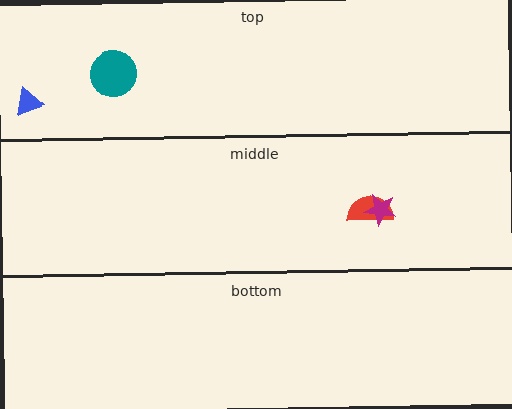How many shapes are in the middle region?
2.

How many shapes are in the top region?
2.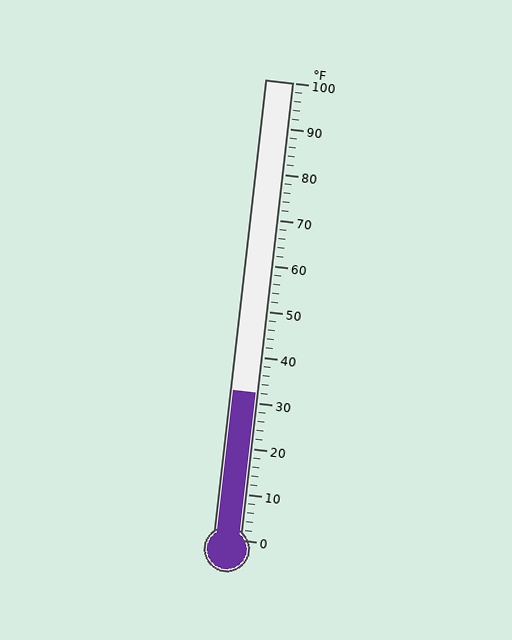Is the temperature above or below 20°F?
The temperature is above 20°F.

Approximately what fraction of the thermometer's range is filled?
The thermometer is filled to approximately 30% of its range.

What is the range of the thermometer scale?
The thermometer scale ranges from 0°F to 100°F.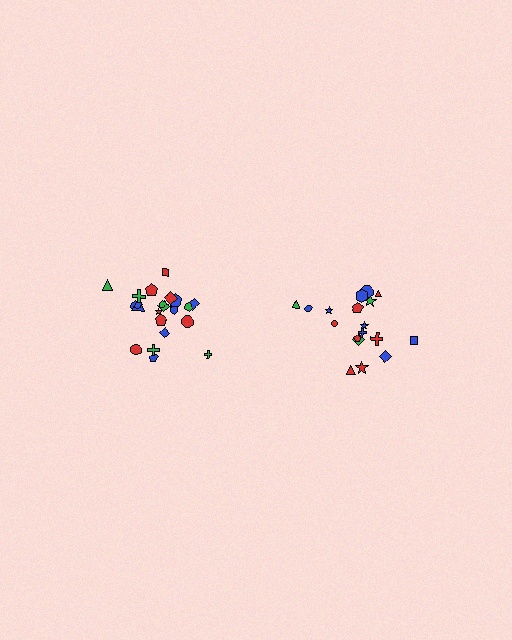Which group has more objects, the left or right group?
The left group.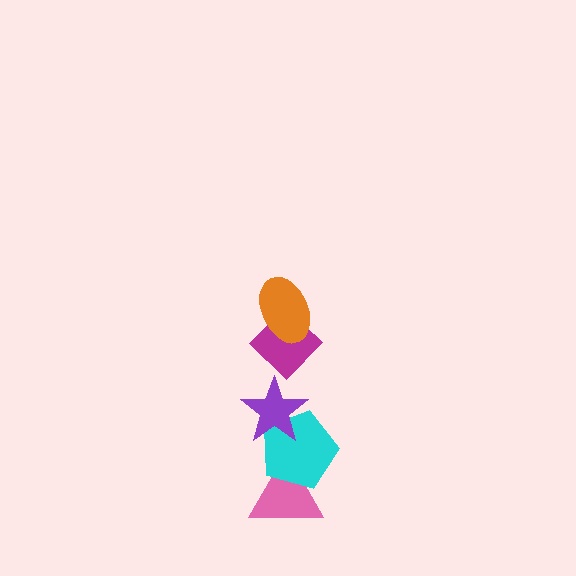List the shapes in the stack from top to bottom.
From top to bottom: the orange ellipse, the magenta diamond, the purple star, the cyan pentagon, the pink triangle.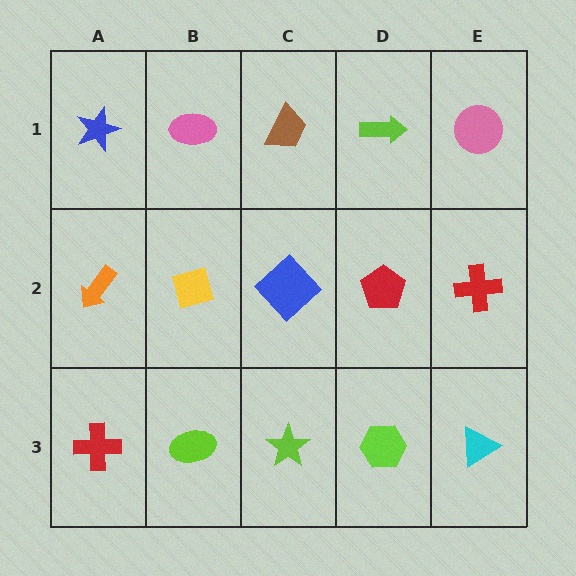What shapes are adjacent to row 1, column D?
A red pentagon (row 2, column D), a brown trapezoid (row 1, column C), a pink circle (row 1, column E).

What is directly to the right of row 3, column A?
A lime ellipse.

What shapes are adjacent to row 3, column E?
A red cross (row 2, column E), a lime hexagon (row 3, column D).